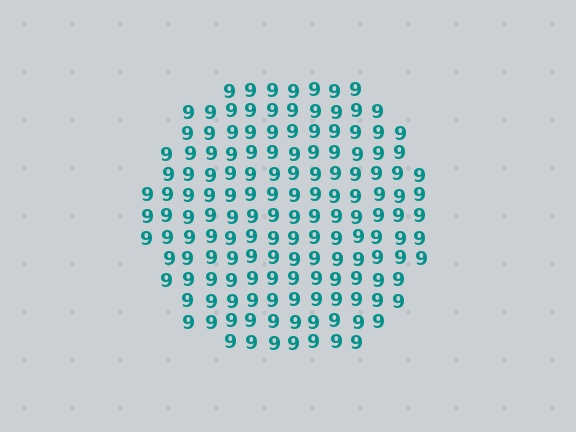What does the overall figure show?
The overall figure shows a circle.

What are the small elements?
The small elements are digit 9's.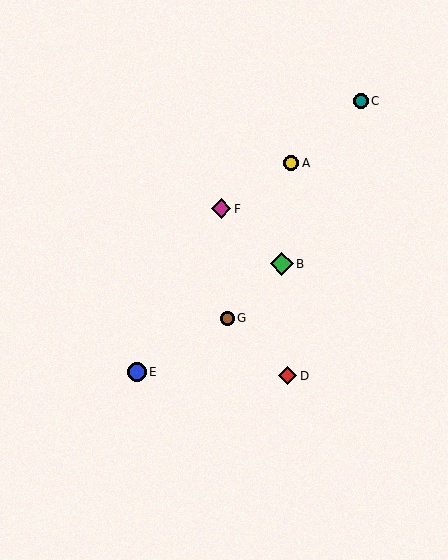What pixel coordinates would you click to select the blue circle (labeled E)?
Click at (137, 372) to select the blue circle E.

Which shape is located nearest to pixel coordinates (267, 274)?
The green diamond (labeled B) at (282, 264) is nearest to that location.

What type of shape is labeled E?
Shape E is a blue circle.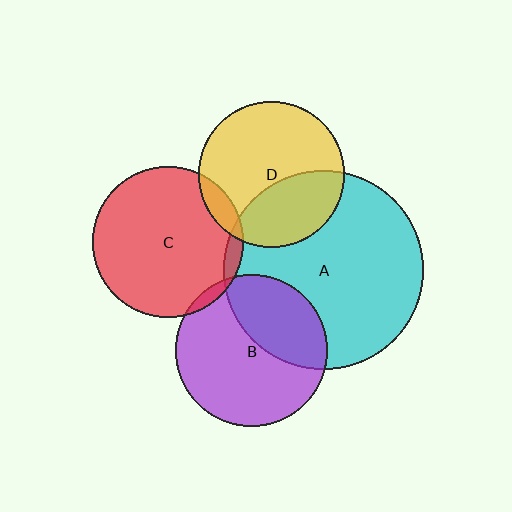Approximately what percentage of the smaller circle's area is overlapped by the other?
Approximately 5%.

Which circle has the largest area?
Circle A (cyan).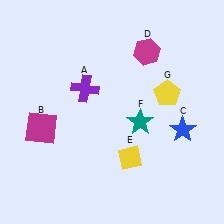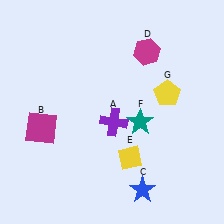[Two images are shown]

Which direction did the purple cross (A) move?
The purple cross (A) moved down.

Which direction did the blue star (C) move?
The blue star (C) moved down.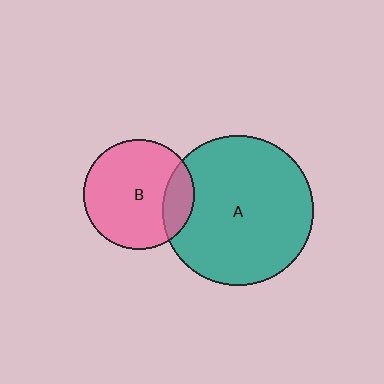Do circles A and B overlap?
Yes.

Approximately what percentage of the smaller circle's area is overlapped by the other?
Approximately 20%.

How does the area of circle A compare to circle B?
Approximately 1.9 times.